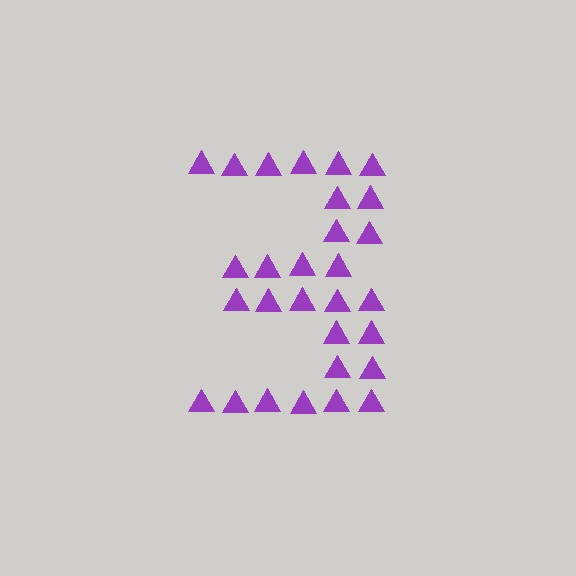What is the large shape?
The large shape is the digit 3.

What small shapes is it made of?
It is made of small triangles.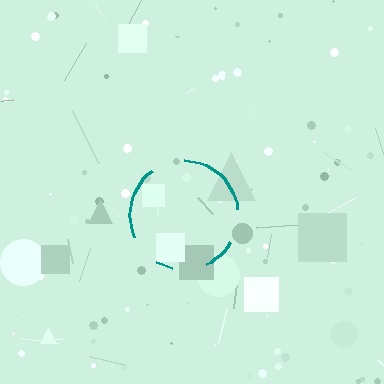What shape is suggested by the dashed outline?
The dashed outline suggests a circle.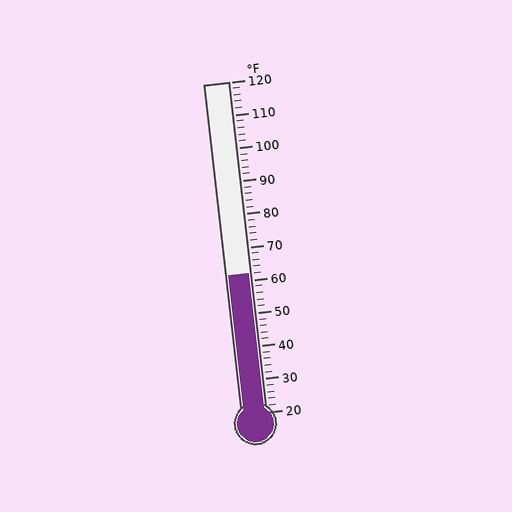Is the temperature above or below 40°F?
The temperature is above 40°F.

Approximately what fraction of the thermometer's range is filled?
The thermometer is filled to approximately 40% of its range.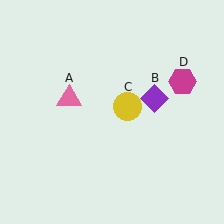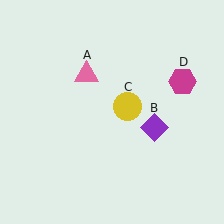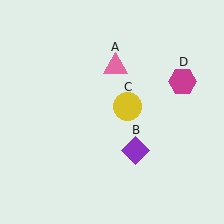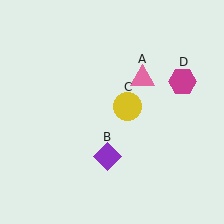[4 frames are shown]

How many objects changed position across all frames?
2 objects changed position: pink triangle (object A), purple diamond (object B).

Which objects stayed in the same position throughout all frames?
Yellow circle (object C) and magenta hexagon (object D) remained stationary.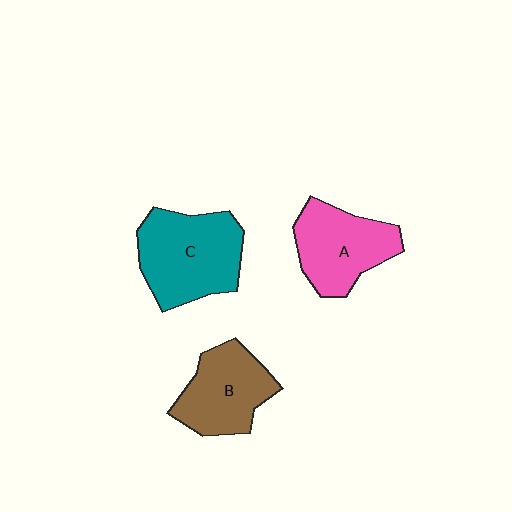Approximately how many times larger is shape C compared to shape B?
Approximately 1.3 times.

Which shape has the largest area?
Shape C (teal).